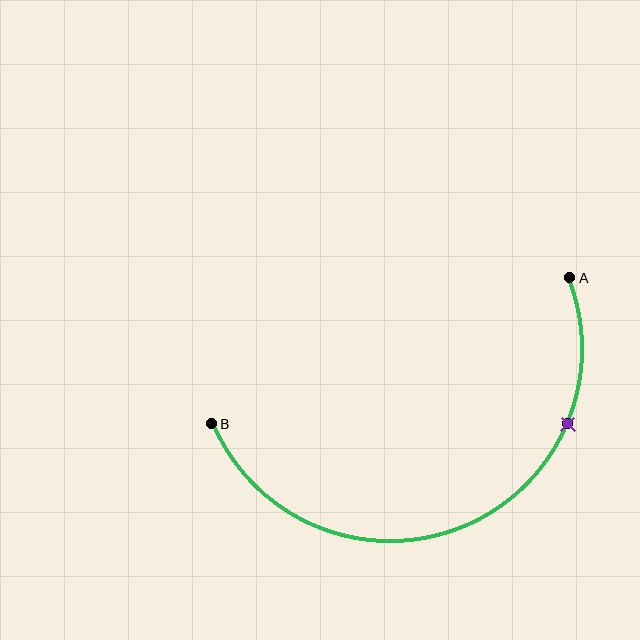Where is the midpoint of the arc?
The arc midpoint is the point on the curve farthest from the straight line joining A and B. It sits below that line.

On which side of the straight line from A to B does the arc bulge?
The arc bulges below the straight line connecting A and B.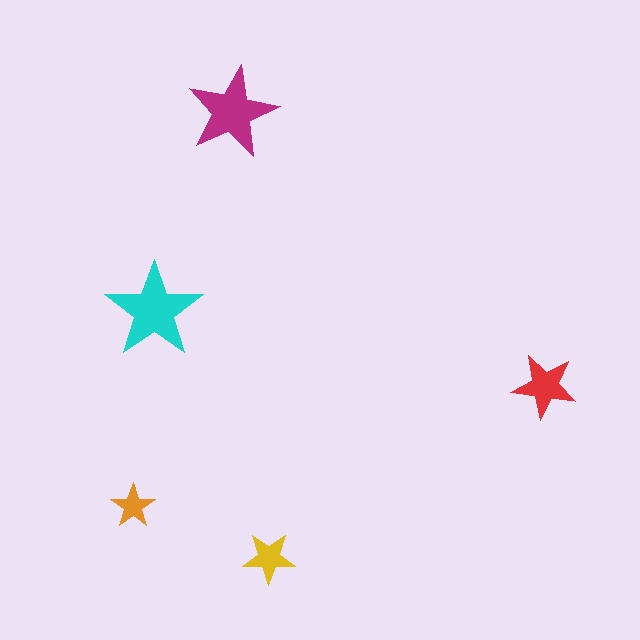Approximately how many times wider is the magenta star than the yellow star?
About 1.5 times wider.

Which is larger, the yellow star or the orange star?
The yellow one.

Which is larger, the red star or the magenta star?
The magenta one.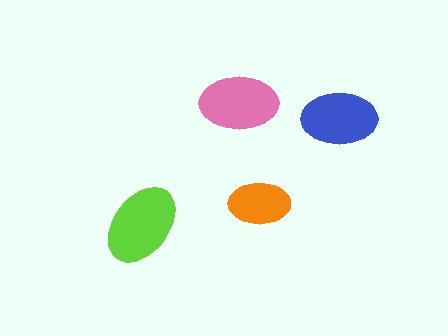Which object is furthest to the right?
The blue ellipse is rightmost.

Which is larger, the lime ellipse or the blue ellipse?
The lime one.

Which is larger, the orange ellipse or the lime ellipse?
The lime one.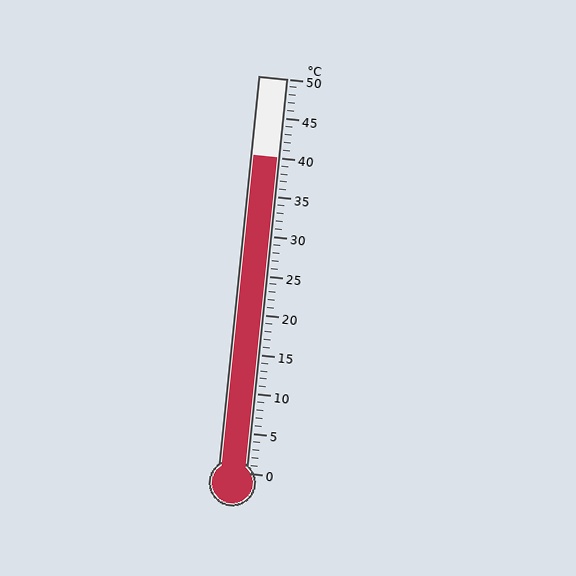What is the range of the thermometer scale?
The thermometer scale ranges from 0°C to 50°C.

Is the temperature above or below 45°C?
The temperature is below 45°C.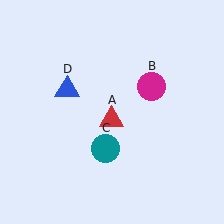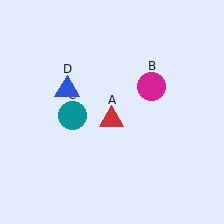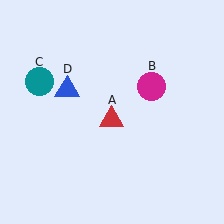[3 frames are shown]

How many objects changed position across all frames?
1 object changed position: teal circle (object C).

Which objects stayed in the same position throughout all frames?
Red triangle (object A) and magenta circle (object B) and blue triangle (object D) remained stationary.